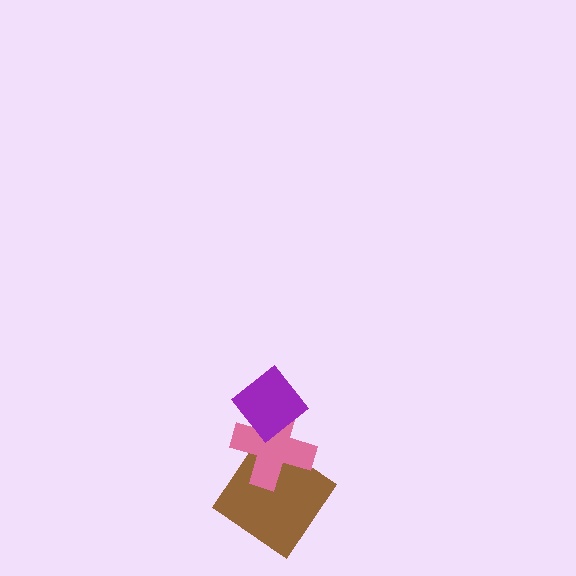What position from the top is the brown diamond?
The brown diamond is 3rd from the top.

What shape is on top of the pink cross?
The purple diamond is on top of the pink cross.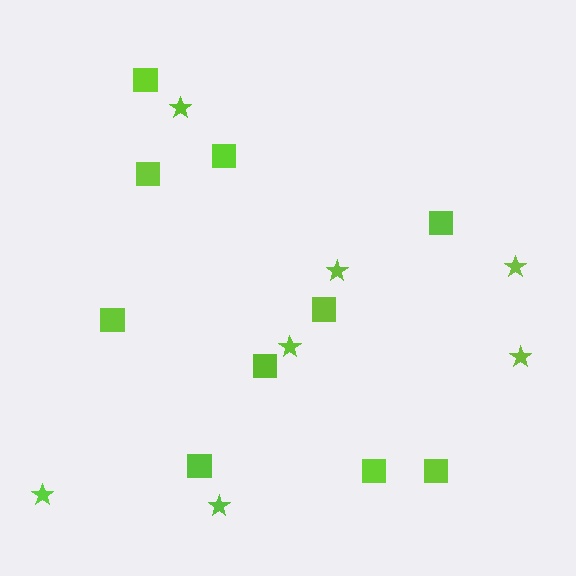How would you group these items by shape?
There are 2 groups: one group of stars (7) and one group of squares (10).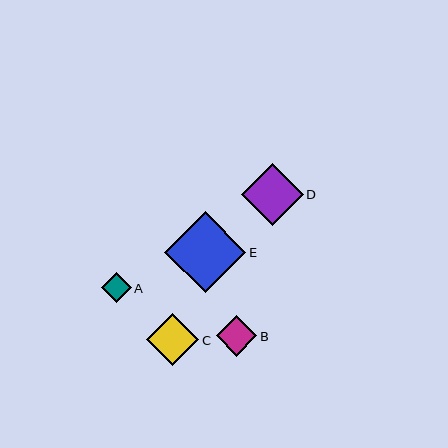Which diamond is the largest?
Diamond E is the largest with a size of approximately 81 pixels.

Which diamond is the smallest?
Diamond A is the smallest with a size of approximately 30 pixels.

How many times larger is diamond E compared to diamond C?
Diamond E is approximately 1.6 times the size of diamond C.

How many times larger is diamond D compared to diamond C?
Diamond D is approximately 1.2 times the size of diamond C.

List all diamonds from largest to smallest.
From largest to smallest: E, D, C, B, A.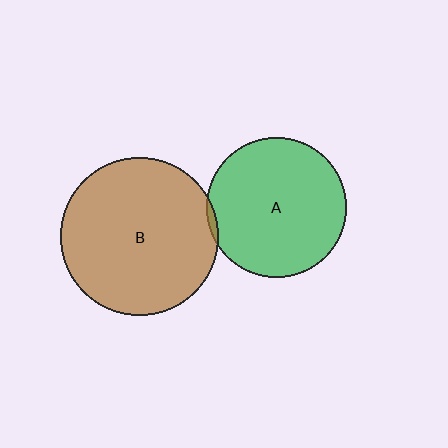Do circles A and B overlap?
Yes.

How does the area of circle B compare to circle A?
Approximately 1.3 times.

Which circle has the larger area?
Circle B (brown).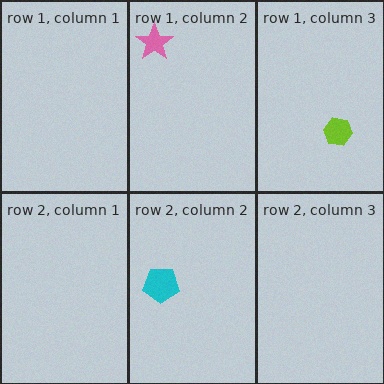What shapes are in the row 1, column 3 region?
The lime hexagon.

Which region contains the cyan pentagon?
The row 2, column 2 region.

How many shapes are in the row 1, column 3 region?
1.